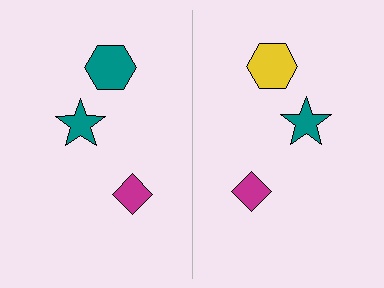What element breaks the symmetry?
The yellow hexagon on the right side breaks the symmetry — its mirror counterpart is teal.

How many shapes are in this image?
There are 6 shapes in this image.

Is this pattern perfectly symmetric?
No, the pattern is not perfectly symmetric. The yellow hexagon on the right side breaks the symmetry — its mirror counterpart is teal.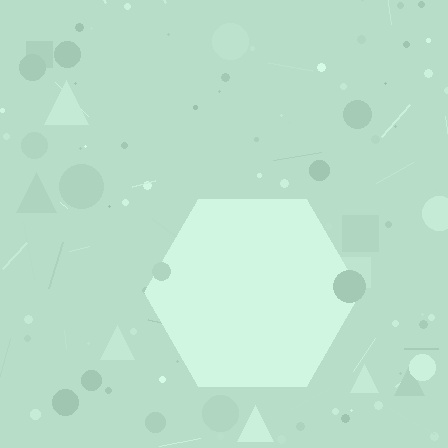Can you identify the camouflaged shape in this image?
The camouflaged shape is a hexagon.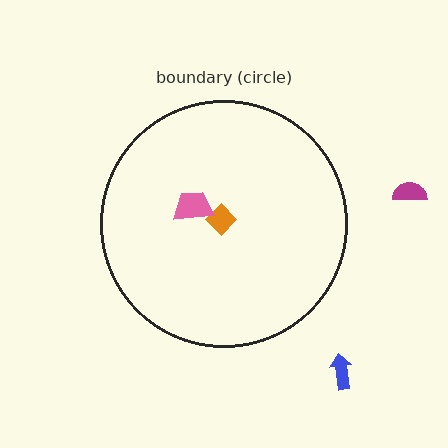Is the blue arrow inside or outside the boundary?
Outside.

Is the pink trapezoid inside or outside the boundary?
Inside.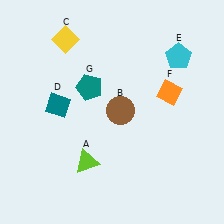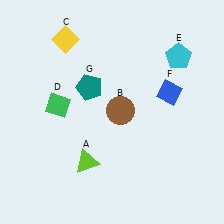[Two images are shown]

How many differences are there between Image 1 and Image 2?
There are 2 differences between the two images.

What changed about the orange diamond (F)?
In Image 1, F is orange. In Image 2, it changed to blue.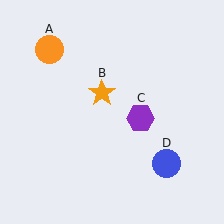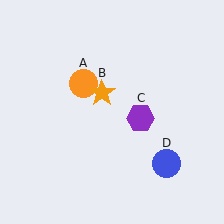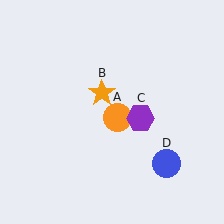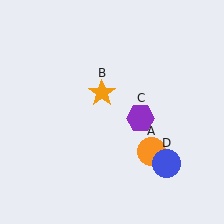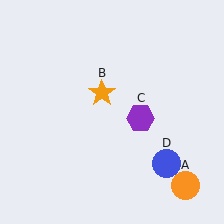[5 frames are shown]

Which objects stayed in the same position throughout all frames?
Orange star (object B) and purple hexagon (object C) and blue circle (object D) remained stationary.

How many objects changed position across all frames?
1 object changed position: orange circle (object A).